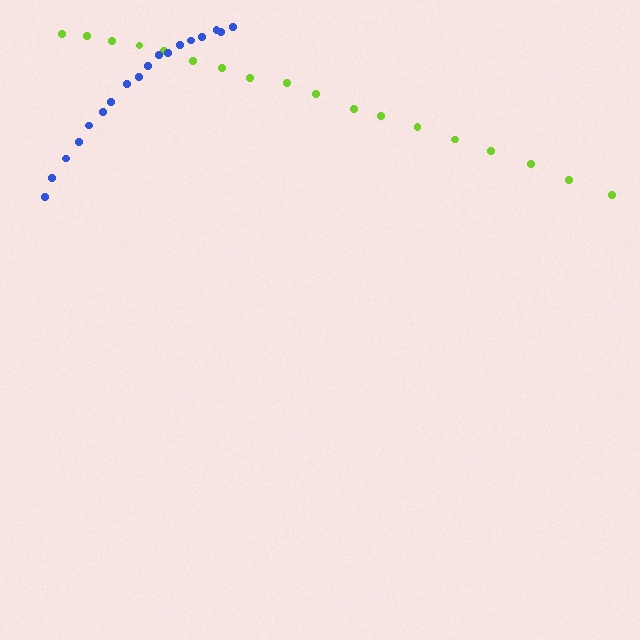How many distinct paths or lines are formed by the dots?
There are 2 distinct paths.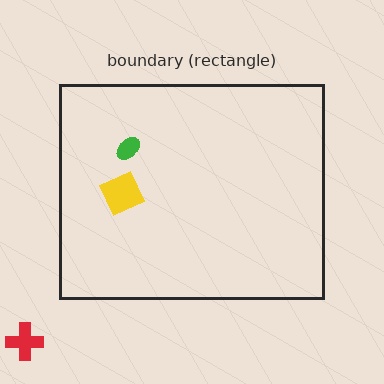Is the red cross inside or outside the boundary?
Outside.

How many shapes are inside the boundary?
2 inside, 1 outside.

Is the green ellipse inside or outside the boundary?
Inside.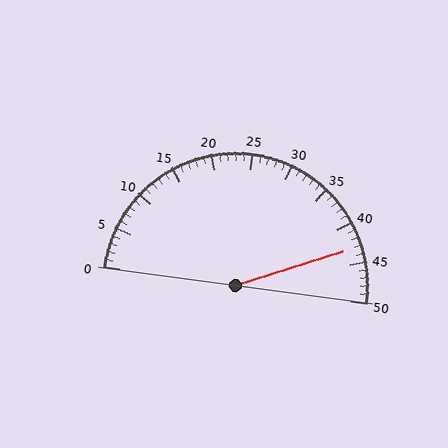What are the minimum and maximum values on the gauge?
The gauge ranges from 0 to 50.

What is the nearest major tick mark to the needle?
The nearest major tick mark is 45.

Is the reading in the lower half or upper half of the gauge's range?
The reading is in the upper half of the range (0 to 50).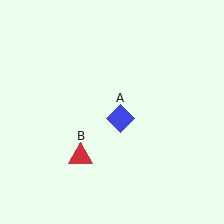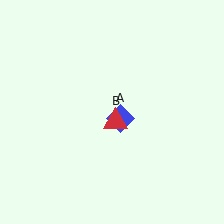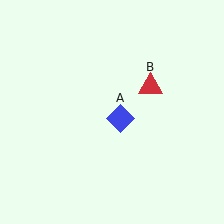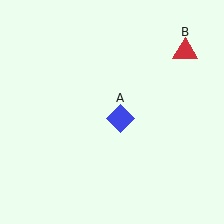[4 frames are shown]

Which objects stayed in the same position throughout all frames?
Blue diamond (object A) remained stationary.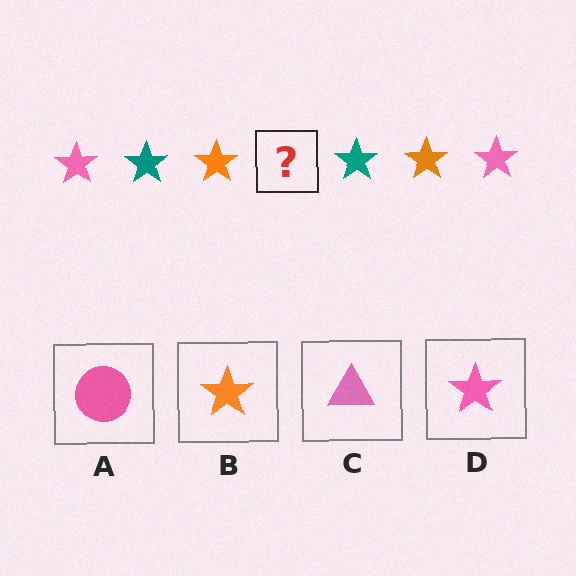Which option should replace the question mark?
Option D.